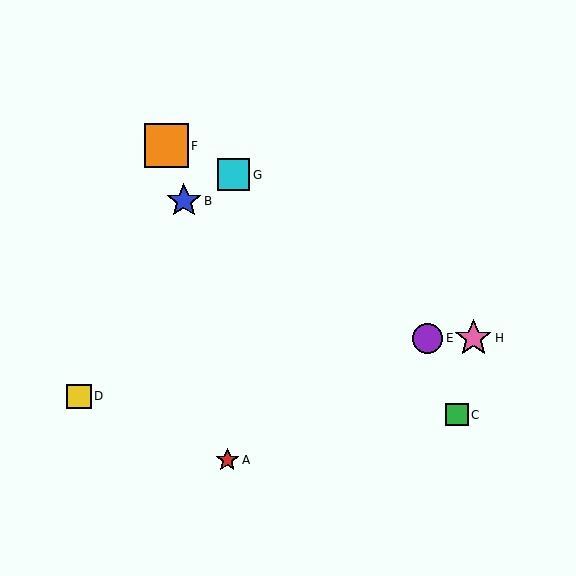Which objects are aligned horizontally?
Objects E, H are aligned horizontally.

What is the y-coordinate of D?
Object D is at y≈396.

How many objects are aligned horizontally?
2 objects (E, H) are aligned horizontally.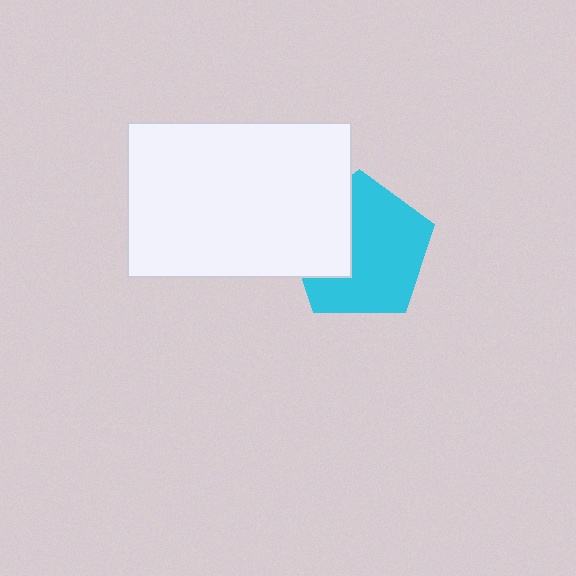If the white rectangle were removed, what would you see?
You would see the complete cyan pentagon.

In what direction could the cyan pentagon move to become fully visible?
The cyan pentagon could move right. That would shift it out from behind the white rectangle entirely.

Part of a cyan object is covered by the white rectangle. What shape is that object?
It is a pentagon.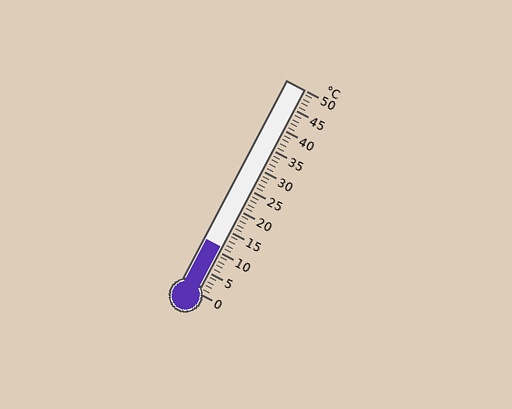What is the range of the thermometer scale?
The thermometer scale ranges from 0°C to 50°C.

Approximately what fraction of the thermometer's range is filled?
The thermometer is filled to approximately 20% of its range.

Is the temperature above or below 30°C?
The temperature is below 30°C.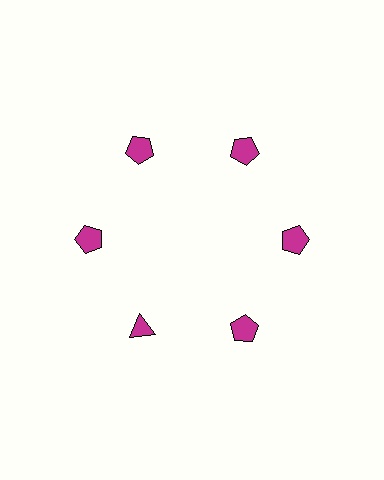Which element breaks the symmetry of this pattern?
The magenta triangle at roughly the 7 o'clock position breaks the symmetry. All other shapes are magenta pentagons.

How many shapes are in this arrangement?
There are 6 shapes arranged in a ring pattern.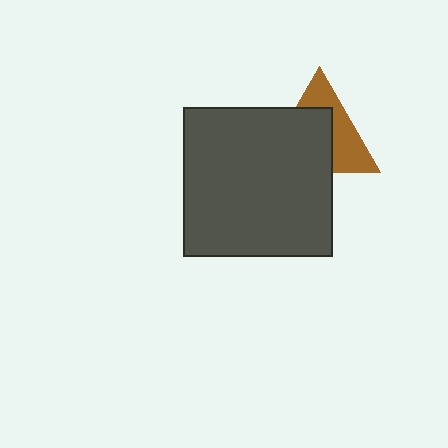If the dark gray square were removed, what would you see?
You would see the complete brown triangle.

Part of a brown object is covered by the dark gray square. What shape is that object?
It is a triangle.